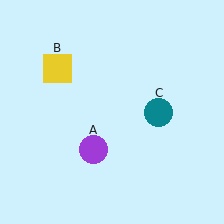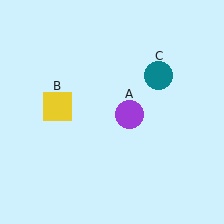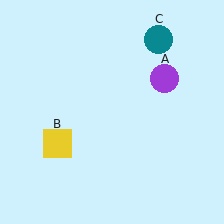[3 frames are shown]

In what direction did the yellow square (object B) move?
The yellow square (object B) moved down.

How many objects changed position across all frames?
3 objects changed position: purple circle (object A), yellow square (object B), teal circle (object C).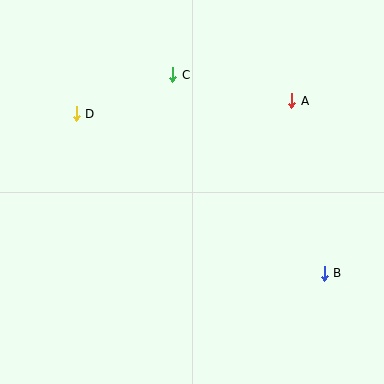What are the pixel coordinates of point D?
Point D is at (76, 114).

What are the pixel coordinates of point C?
Point C is at (173, 75).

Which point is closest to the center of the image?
Point C at (173, 75) is closest to the center.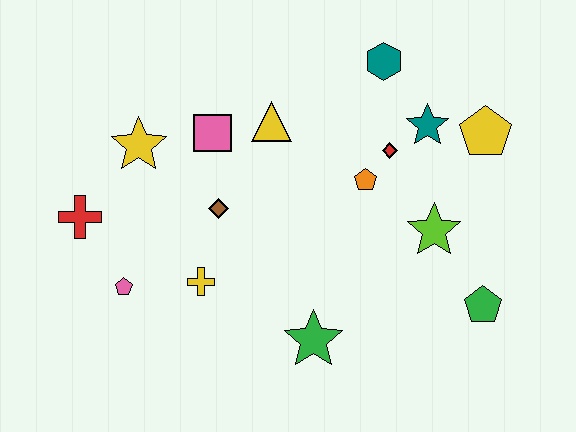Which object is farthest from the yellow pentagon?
The red cross is farthest from the yellow pentagon.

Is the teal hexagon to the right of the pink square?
Yes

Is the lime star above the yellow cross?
Yes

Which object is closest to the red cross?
The pink pentagon is closest to the red cross.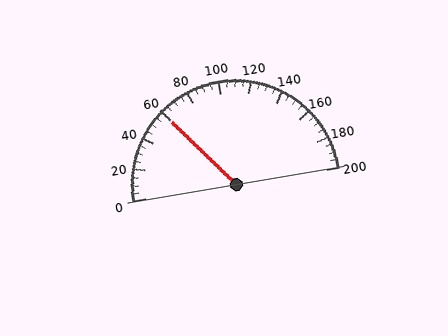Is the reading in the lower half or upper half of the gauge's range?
The reading is in the lower half of the range (0 to 200).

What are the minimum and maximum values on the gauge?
The gauge ranges from 0 to 200.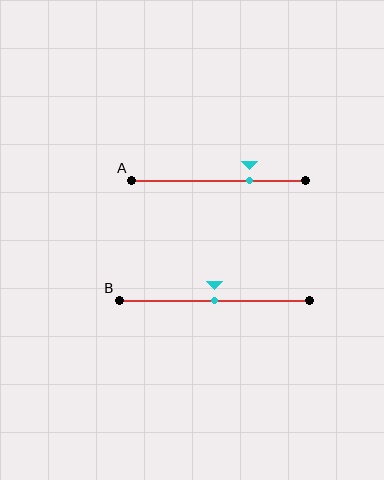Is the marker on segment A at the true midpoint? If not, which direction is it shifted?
No, the marker on segment A is shifted to the right by about 18% of the segment length.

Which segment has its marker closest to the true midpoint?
Segment B has its marker closest to the true midpoint.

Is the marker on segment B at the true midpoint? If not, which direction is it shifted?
Yes, the marker on segment B is at the true midpoint.